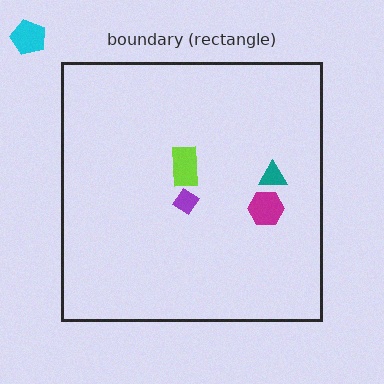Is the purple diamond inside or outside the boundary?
Inside.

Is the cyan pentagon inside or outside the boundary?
Outside.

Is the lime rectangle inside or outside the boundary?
Inside.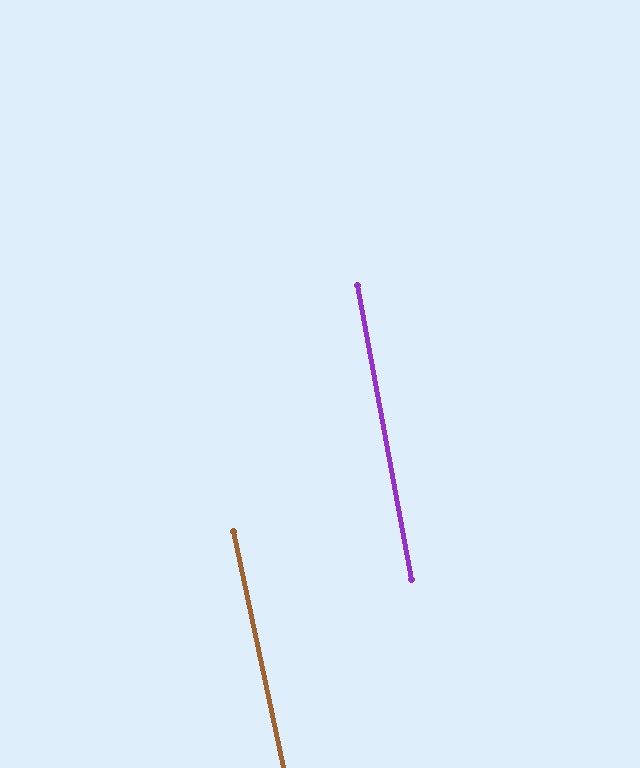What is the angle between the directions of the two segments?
Approximately 2 degrees.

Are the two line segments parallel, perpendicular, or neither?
Parallel — their directions differ by only 1.5°.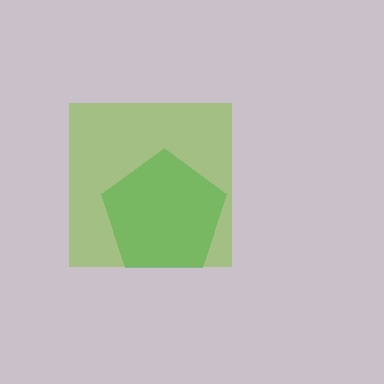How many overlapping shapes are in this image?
There are 2 overlapping shapes in the image.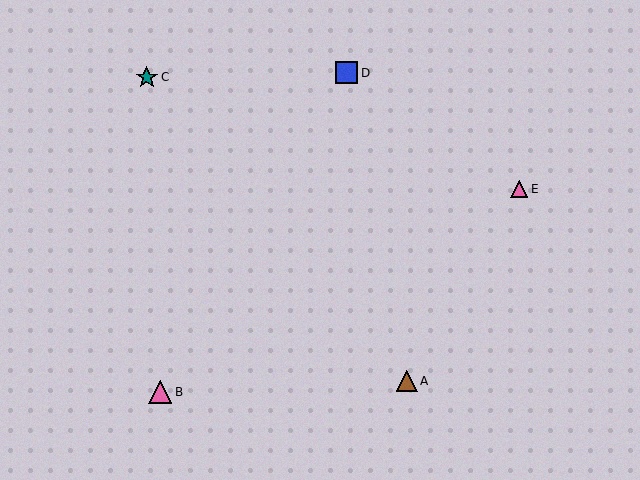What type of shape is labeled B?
Shape B is a pink triangle.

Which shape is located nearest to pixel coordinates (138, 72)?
The teal star (labeled C) at (147, 77) is nearest to that location.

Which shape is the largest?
The pink triangle (labeled B) is the largest.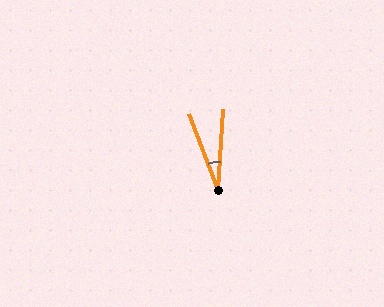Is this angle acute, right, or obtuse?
It is acute.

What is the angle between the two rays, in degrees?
Approximately 25 degrees.